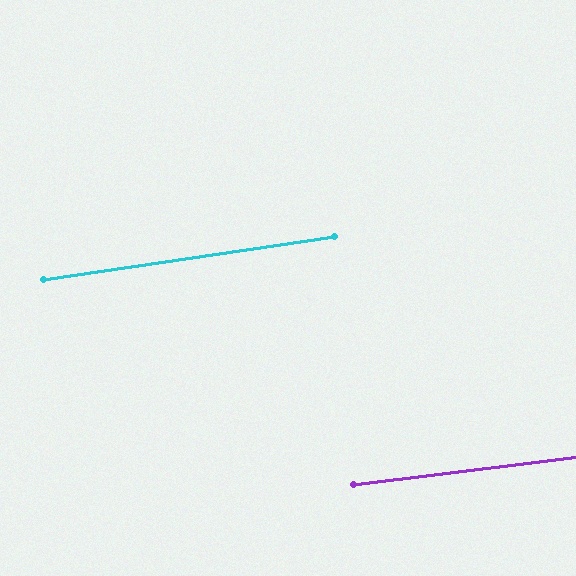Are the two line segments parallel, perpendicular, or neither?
Parallel — their directions differ by only 1.5°.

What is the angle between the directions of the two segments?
Approximately 1 degree.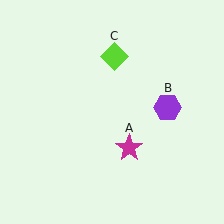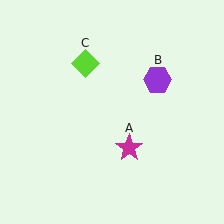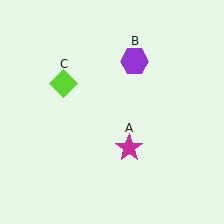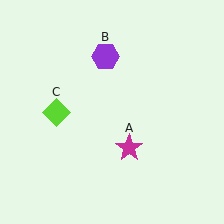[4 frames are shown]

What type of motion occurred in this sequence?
The purple hexagon (object B), lime diamond (object C) rotated counterclockwise around the center of the scene.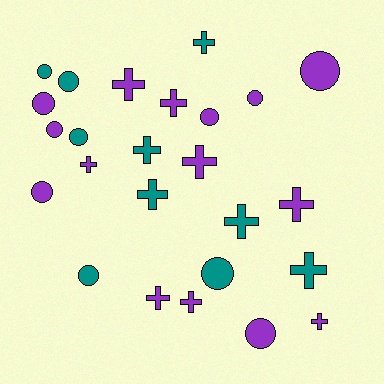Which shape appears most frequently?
Cross, with 13 objects.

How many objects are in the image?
There are 25 objects.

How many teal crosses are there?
There are 5 teal crosses.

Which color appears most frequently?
Purple, with 15 objects.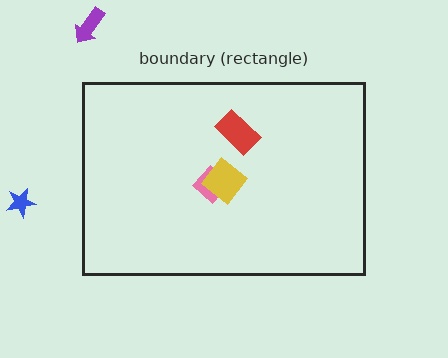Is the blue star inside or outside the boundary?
Outside.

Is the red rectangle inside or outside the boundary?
Inside.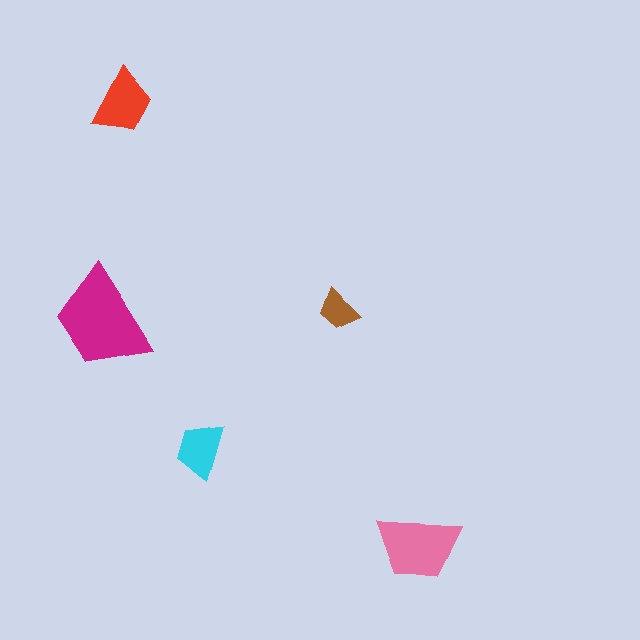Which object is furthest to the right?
The pink trapezoid is rightmost.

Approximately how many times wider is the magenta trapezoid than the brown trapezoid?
About 2.5 times wider.